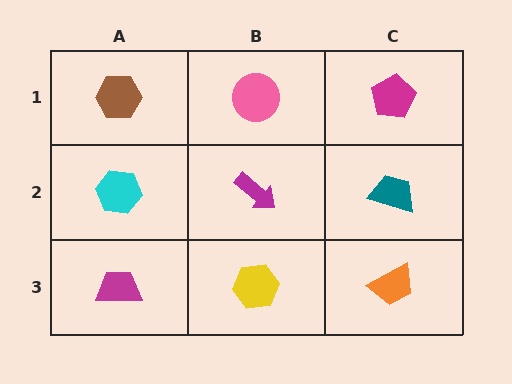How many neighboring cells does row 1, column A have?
2.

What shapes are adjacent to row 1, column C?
A teal trapezoid (row 2, column C), a pink circle (row 1, column B).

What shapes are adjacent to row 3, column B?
A magenta arrow (row 2, column B), a magenta trapezoid (row 3, column A), an orange trapezoid (row 3, column C).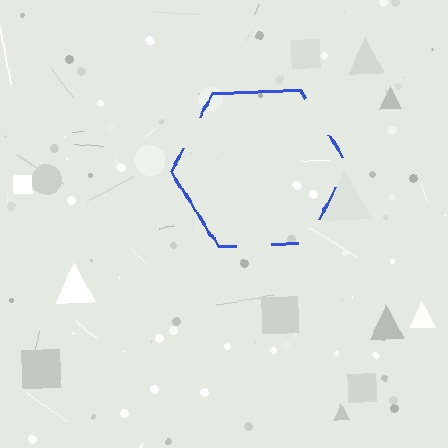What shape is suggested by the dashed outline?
The dashed outline suggests a hexagon.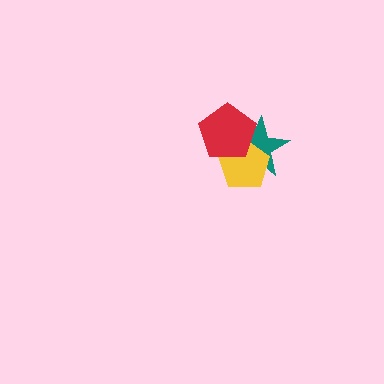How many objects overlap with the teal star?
2 objects overlap with the teal star.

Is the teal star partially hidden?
Yes, it is partially covered by another shape.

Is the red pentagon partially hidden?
No, no other shape covers it.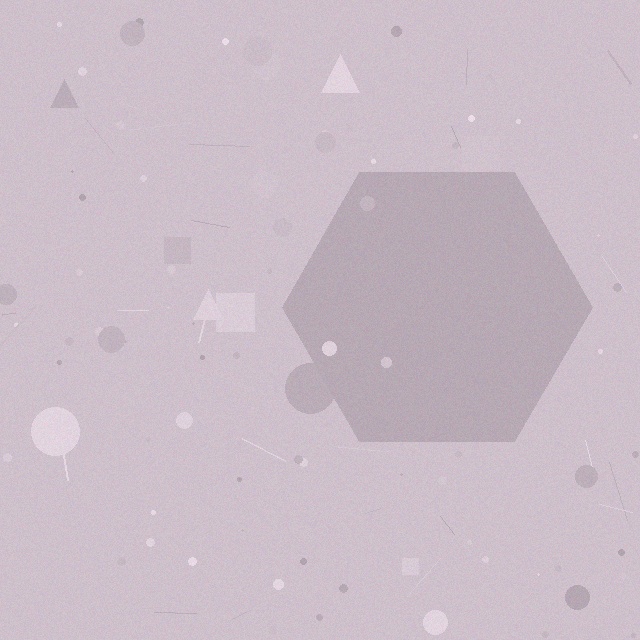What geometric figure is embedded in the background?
A hexagon is embedded in the background.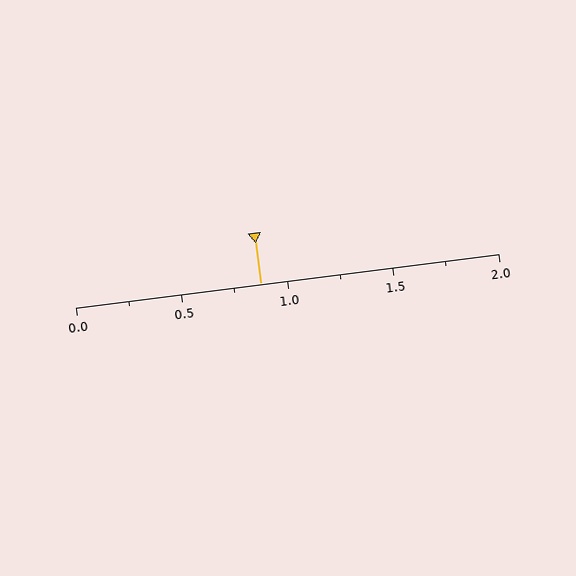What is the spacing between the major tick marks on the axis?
The major ticks are spaced 0.5 apart.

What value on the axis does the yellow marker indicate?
The marker indicates approximately 0.88.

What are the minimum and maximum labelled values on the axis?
The axis runs from 0.0 to 2.0.